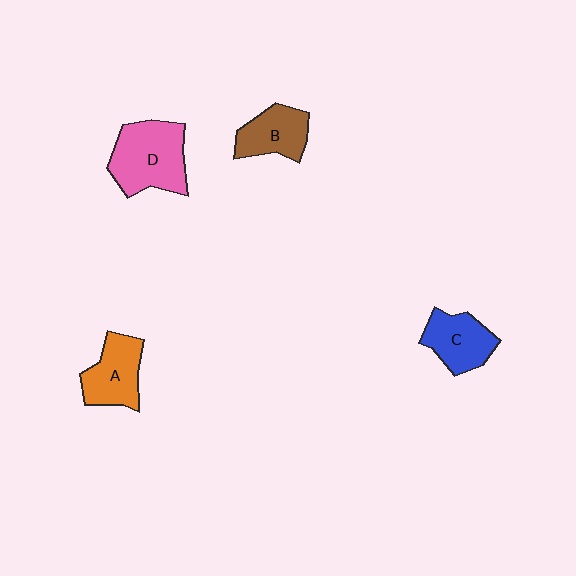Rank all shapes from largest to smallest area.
From largest to smallest: D (pink), A (orange), C (blue), B (brown).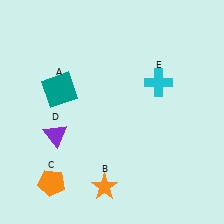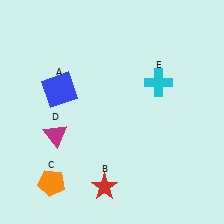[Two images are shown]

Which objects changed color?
A changed from teal to blue. B changed from orange to red. D changed from purple to magenta.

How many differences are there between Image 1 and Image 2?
There are 3 differences between the two images.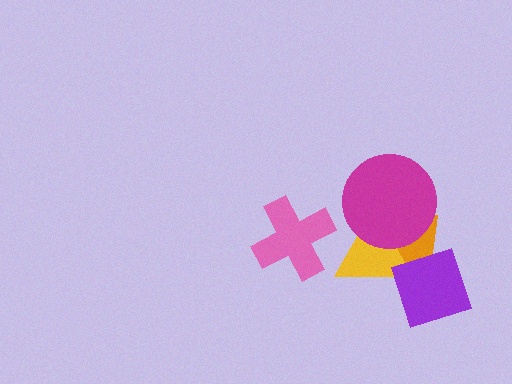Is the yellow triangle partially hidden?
Yes, it is partially covered by another shape.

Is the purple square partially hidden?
No, no other shape covers it.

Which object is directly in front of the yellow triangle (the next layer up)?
The magenta circle is directly in front of the yellow triangle.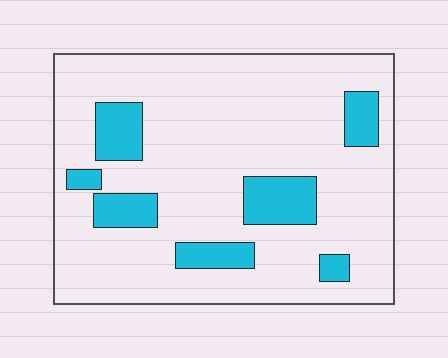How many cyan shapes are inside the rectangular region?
7.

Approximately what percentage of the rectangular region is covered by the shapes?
Approximately 15%.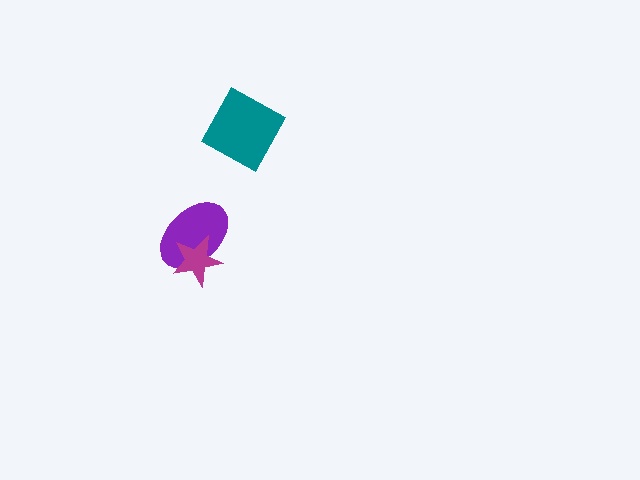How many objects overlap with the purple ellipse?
1 object overlaps with the purple ellipse.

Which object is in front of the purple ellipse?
The magenta star is in front of the purple ellipse.